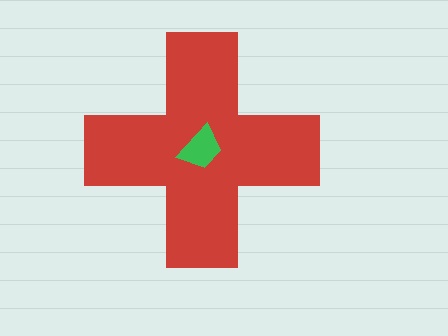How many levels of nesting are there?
2.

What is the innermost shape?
The green trapezoid.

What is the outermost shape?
The red cross.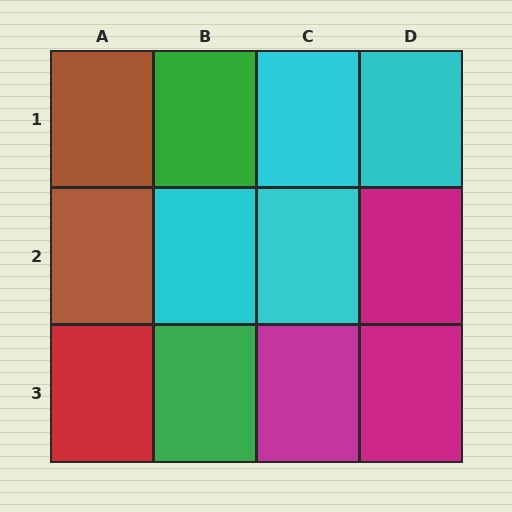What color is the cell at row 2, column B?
Cyan.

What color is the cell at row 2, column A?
Brown.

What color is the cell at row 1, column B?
Green.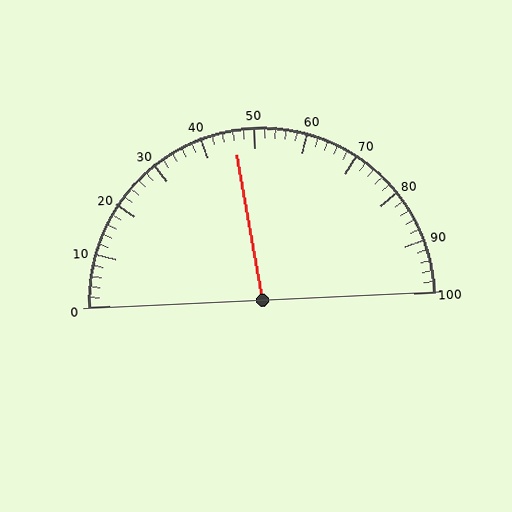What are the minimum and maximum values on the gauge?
The gauge ranges from 0 to 100.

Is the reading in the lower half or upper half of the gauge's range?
The reading is in the lower half of the range (0 to 100).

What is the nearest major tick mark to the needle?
The nearest major tick mark is 50.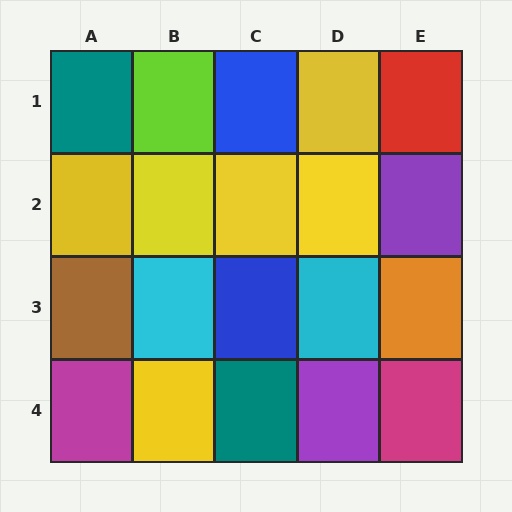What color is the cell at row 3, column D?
Cyan.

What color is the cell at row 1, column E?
Red.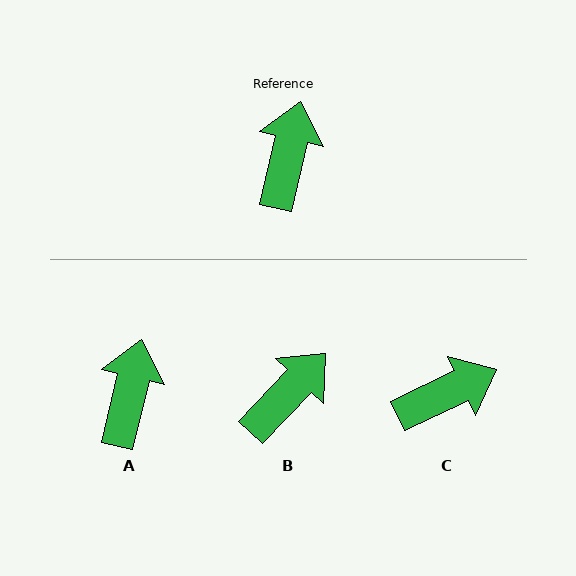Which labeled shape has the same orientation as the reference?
A.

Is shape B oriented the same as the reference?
No, it is off by about 30 degrees.